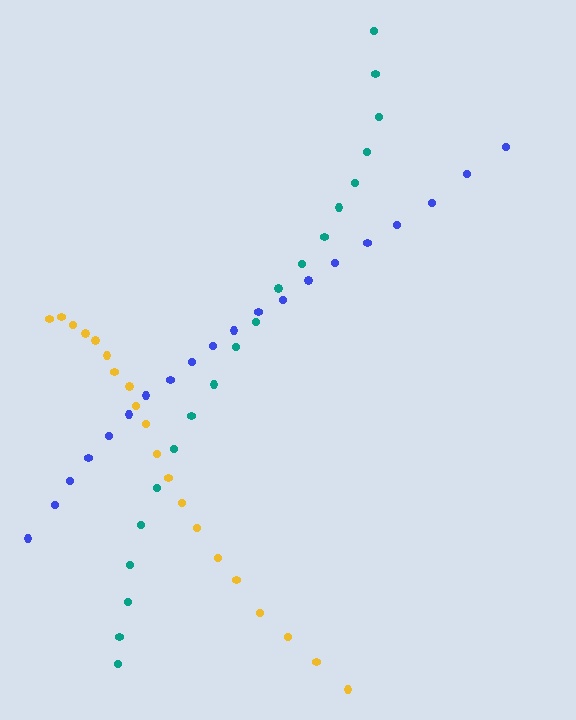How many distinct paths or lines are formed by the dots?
There are 3 distinct paths.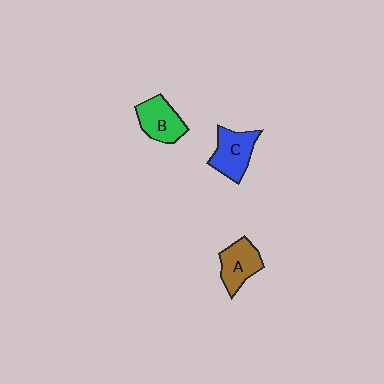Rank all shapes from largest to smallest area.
From largest to smallest: C (blue), B (green), A (brown).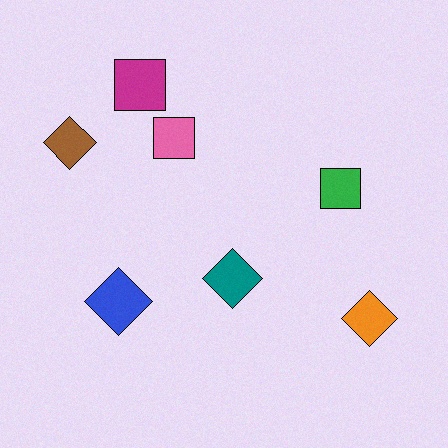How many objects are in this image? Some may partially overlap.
There are 7 objects.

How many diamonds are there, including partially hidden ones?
There are 4 diamonds.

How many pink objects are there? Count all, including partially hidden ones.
There is 1 pink object.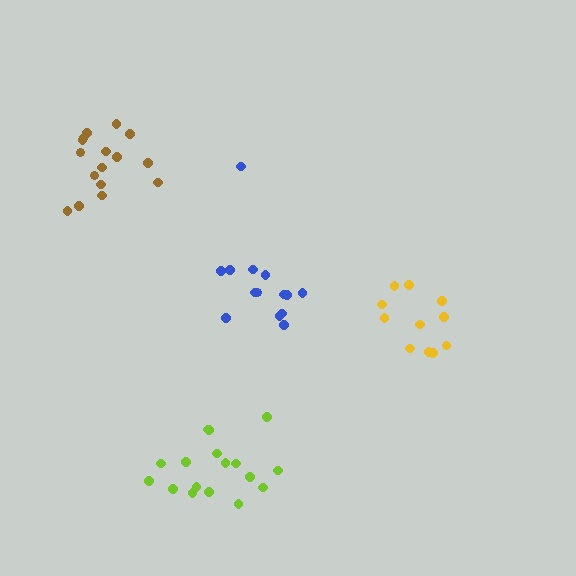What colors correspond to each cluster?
The clusters are colored: blue, yellow, brown, lime.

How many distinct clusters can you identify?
There are 4 distinct clusters.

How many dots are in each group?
Group 1: 14 dots, Group 2: 11 dots, Group 3: 16 dots, Group 4: 17 dots (58 total).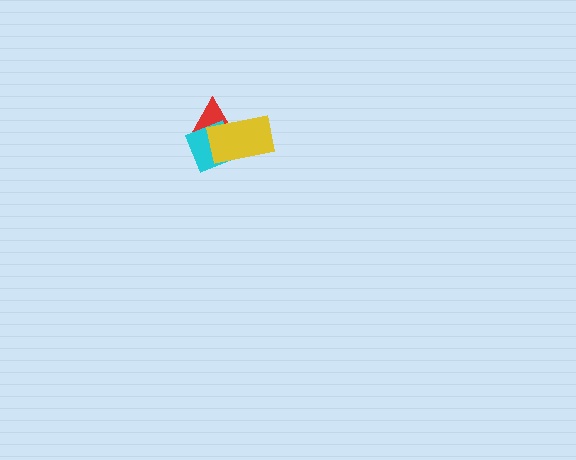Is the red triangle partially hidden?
Yes, it is partially covered by another shape.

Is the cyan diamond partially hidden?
Yes, it is partially covered by another shape.